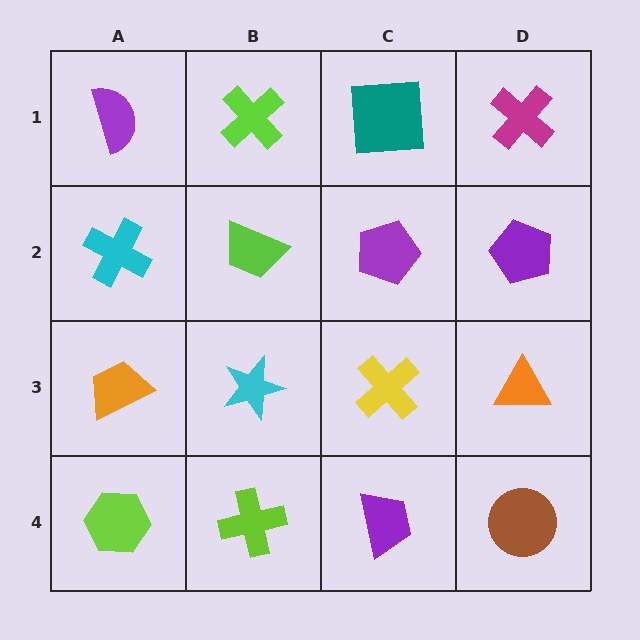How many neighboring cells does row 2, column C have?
4.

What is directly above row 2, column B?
A lime cross.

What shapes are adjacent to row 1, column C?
A purple pentagon (row 2, column C), a lime cross (row 1, column B), a magenta cross (row 1, column D).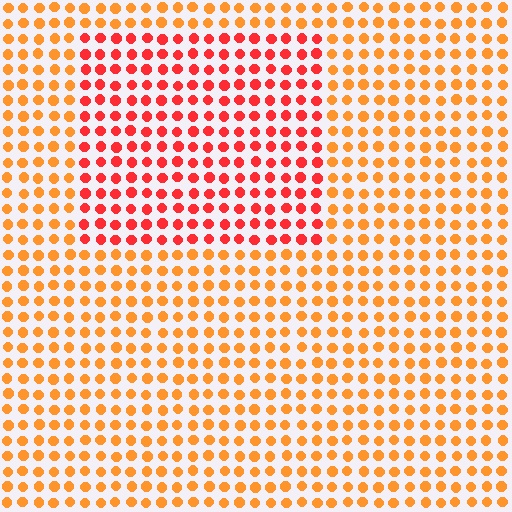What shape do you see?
I see a rectangle.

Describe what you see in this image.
The image is filled with small orange elements in a uniform arrangement. A rectangle-shaped region is visible where the elements are tinted to a slightly different hue, forming a subtle color boundary.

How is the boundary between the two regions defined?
The boundary is defined purely by a slight shift in hue (about 32 degrees). Spacing, size, and orientation are identical on both sides.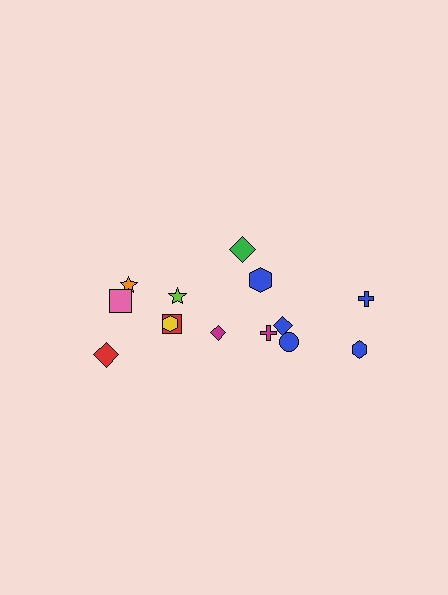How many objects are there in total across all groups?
There are 14 objects.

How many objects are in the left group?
There are 6 objects.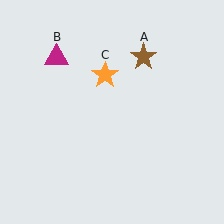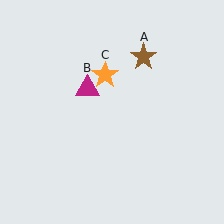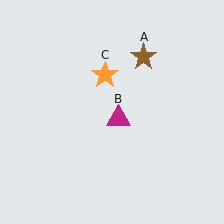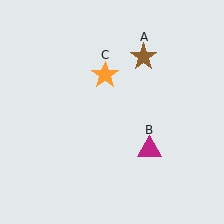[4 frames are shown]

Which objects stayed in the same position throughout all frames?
Brown star (object A) and orange star (object C) remained stationary.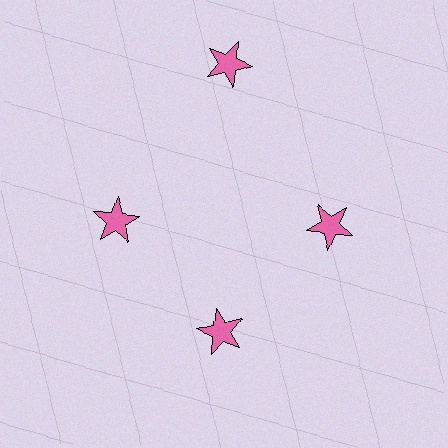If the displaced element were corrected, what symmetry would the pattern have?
It would have 4-fold rotational symmetry — the pattern would map onto itself every 90 degrees.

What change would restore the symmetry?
The symmetry would be restored by moving it inward, back onto the ring so that all 4 stars sit at equal angles and equal distance from the center.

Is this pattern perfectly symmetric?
No. The 4 pink stars are arranged in a ring, but one element near the 12 o'clock position is pushed outward from the center, breaking the 4-fold rotational symmetry.